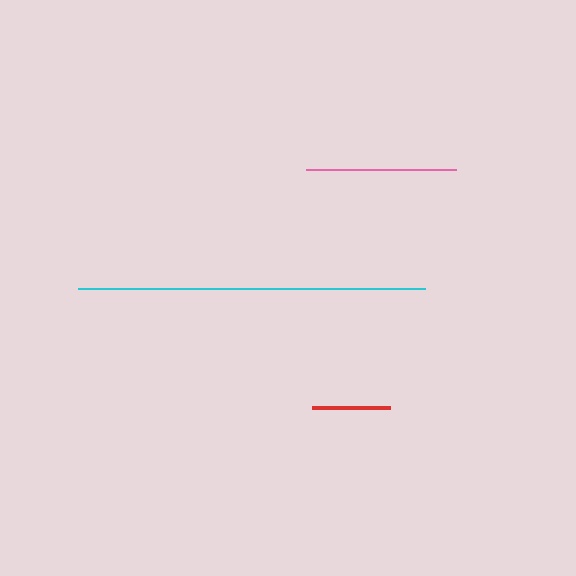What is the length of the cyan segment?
The cyan segment is approximately 348 pixels long.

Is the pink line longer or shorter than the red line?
The pink line is longer than the red line.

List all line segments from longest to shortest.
From longest to shortest: cyan, pink, red.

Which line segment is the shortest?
The red line is the shortest at approximately 78 pixels.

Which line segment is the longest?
The cyan line is the longest at approximately 348 pixels.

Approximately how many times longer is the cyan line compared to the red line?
The cyan line is approximately 4.5 times the length of the red line.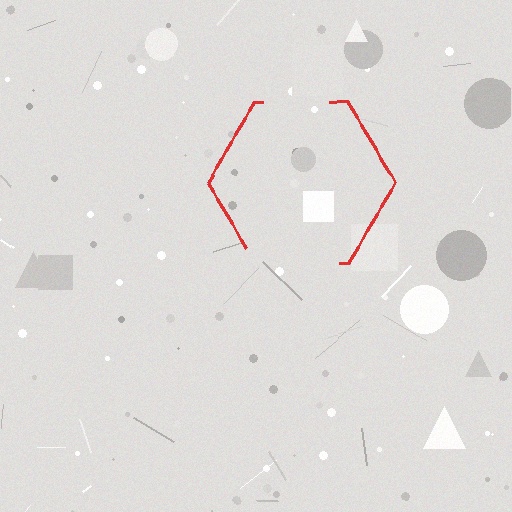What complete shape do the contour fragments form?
The contour fragments form a hexagon.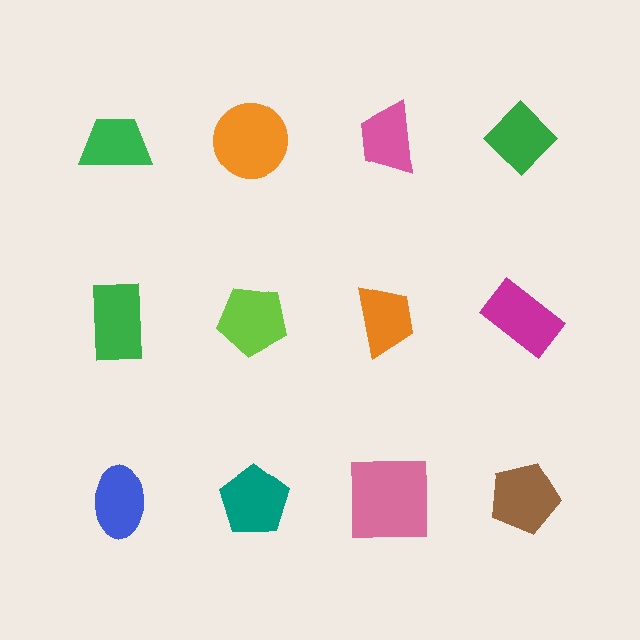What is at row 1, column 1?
A green trapezoid.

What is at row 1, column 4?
A green diamond.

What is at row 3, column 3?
A pink square.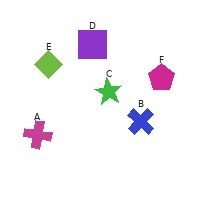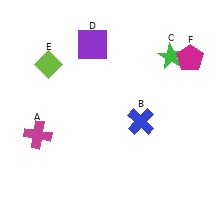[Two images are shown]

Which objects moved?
The objects that moved are: the green star (C), the magenta pentagon (F).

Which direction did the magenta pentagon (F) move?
The magenta pentagon (F) moved right.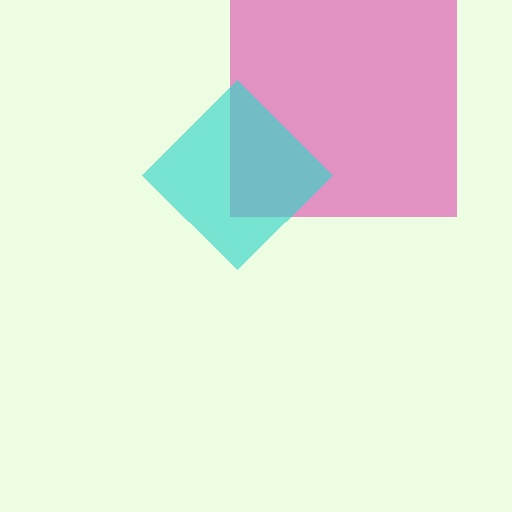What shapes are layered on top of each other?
The layered shapes are: a pink square, a cyan diamond.